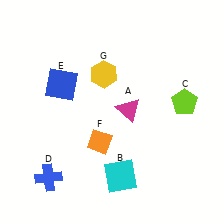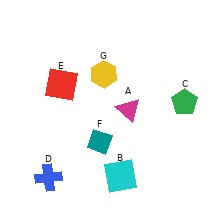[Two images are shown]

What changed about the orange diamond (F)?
In Image 1, F is orange. In Image 2, it changed to teal.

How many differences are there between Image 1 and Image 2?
There are 3 differences between the two images.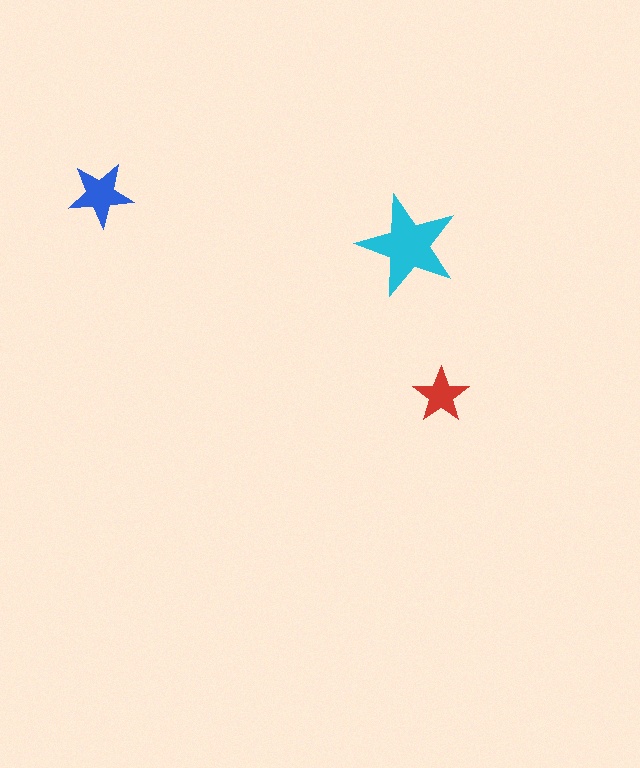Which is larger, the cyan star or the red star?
The cyan one.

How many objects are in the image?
There are 3 objects in the image.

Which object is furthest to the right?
The red star is rightmost.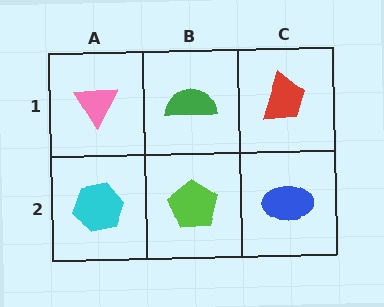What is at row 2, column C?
A blue ellipse.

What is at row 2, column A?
A cyan hexagon.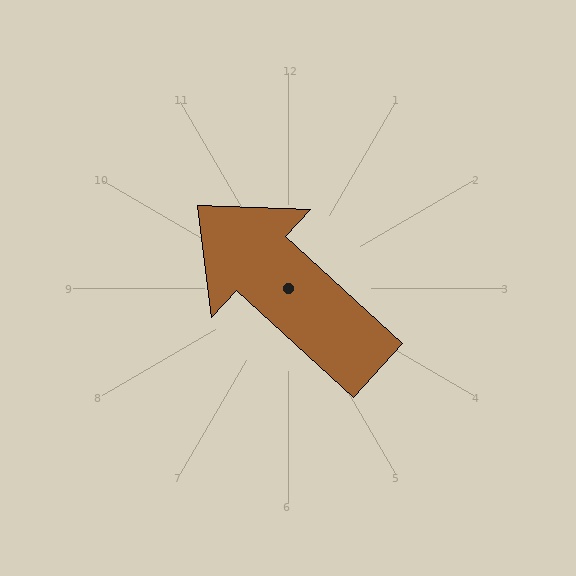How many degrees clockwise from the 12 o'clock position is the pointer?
Approximately 312 degrees.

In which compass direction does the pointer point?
Northwest.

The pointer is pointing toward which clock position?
Roughly 10 o'clock.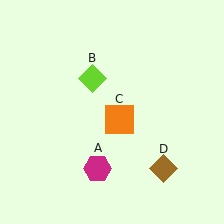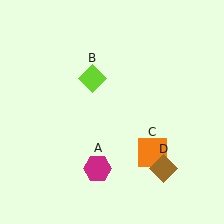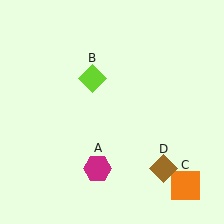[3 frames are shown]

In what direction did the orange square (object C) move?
The orange square (object C) moved down and to the right.